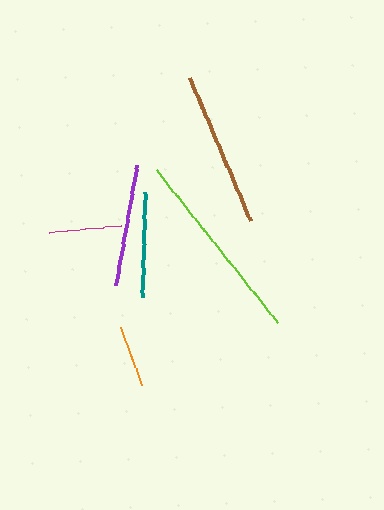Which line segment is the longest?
The lime line is the longest at approximately 195 pixels.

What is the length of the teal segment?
The teal segment is approximately 105 pixels long.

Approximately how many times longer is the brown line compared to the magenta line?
The brown line is approximately 2.2 times the length of the magenta line.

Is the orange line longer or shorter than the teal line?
The teal line is longer than the orange line.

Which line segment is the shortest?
The orange line is the shortest at approximately 61 pixels.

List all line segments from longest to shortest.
From longest to shortest: lime, brown, purple, teal, magenta, orange.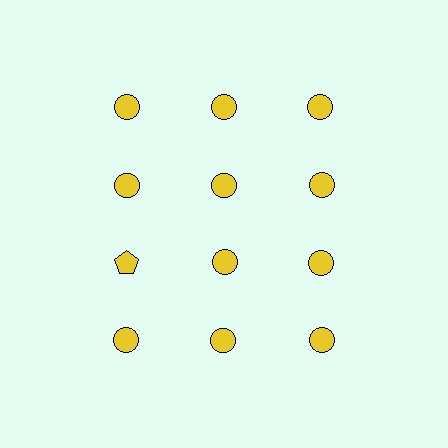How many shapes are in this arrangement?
There are 12 shapes arranged in a grid pattern.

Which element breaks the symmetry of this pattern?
The yellow pentagon in the third row, leftmost column breaks the symmetry. All other shapes are yellow circles.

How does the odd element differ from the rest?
It has a different shape: pentagon instead of circle.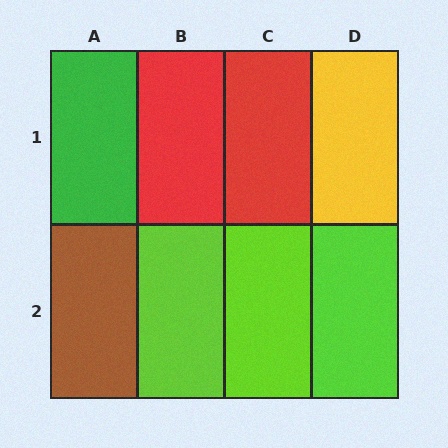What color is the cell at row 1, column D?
Yellow.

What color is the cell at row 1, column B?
Red.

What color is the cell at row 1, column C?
Red.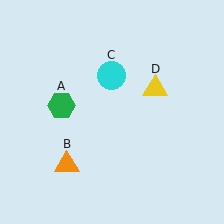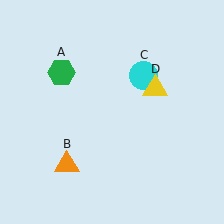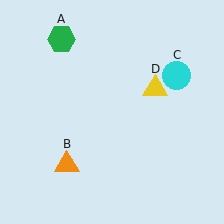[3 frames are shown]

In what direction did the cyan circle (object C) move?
The cyan circle (object C) moved right.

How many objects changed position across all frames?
2 objects changed position: green hexagon (object A), cyan circle (object C).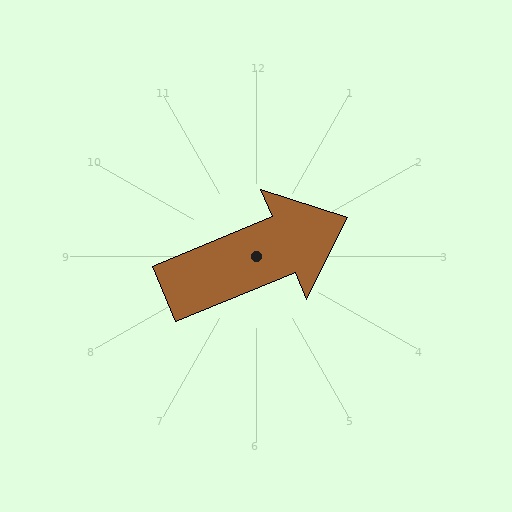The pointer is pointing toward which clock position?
Roughly 2 o'clock.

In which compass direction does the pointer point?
Northeast.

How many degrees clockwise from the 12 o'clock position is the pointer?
Approximately 67 degrees.